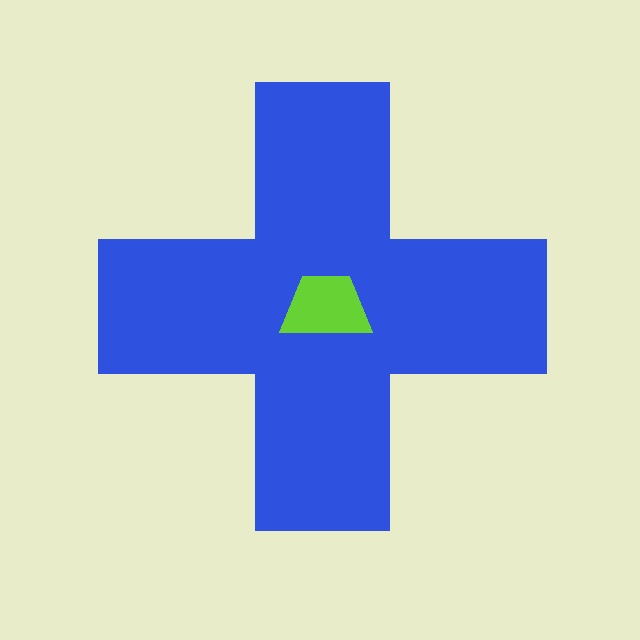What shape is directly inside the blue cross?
The lime trapezoid.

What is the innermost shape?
The lime trapezoid.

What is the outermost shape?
The blue cross.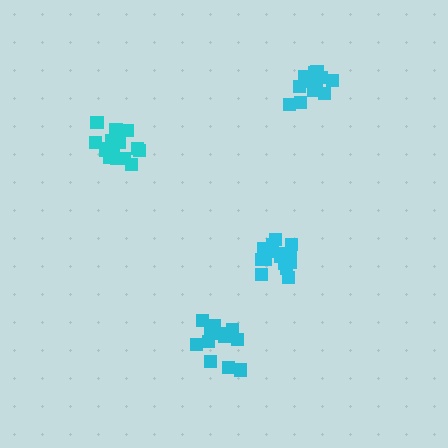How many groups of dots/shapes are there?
There are 4 groups.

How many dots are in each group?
Group 1: 12 dots, Group 2: 17 dots, Group 3: 17 dots, Group 4: 12 dots (58 total).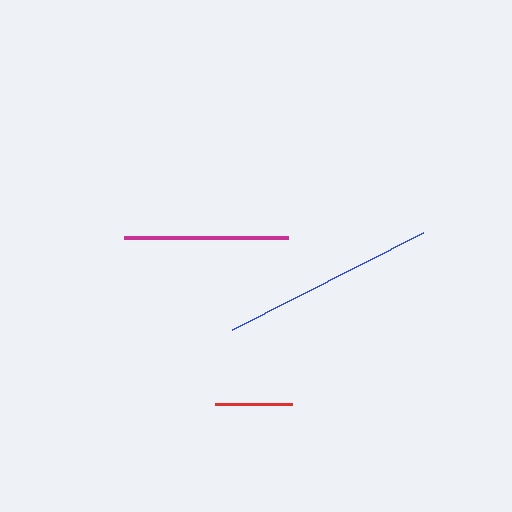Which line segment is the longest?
The blue line is the longest at approximately 214 pixels.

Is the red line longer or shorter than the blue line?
The blue line is longer than the red line.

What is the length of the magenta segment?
The magenta segment is approximately 164 pixels long.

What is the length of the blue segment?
The blue segment is approximately 214 pixels long.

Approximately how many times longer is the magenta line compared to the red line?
The magenta line is approximately 2.1 times the length of the red line.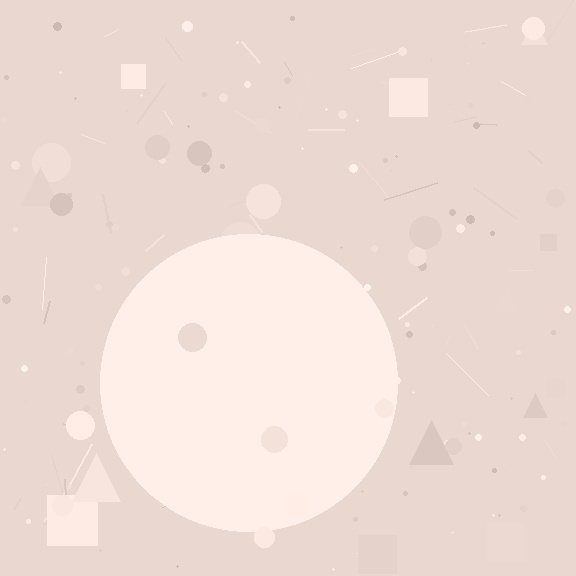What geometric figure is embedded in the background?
A circle is embedded in the background.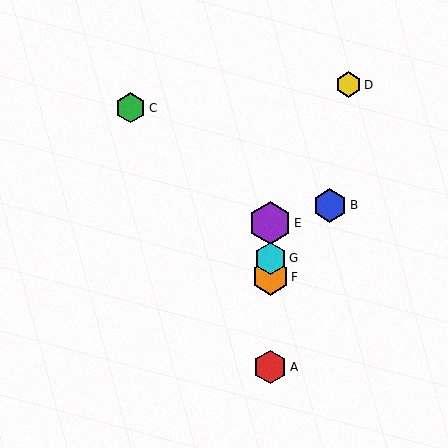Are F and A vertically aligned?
Yes, both are at x≈270.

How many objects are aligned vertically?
4 objects (A, E, F, G) are aligned vertically.